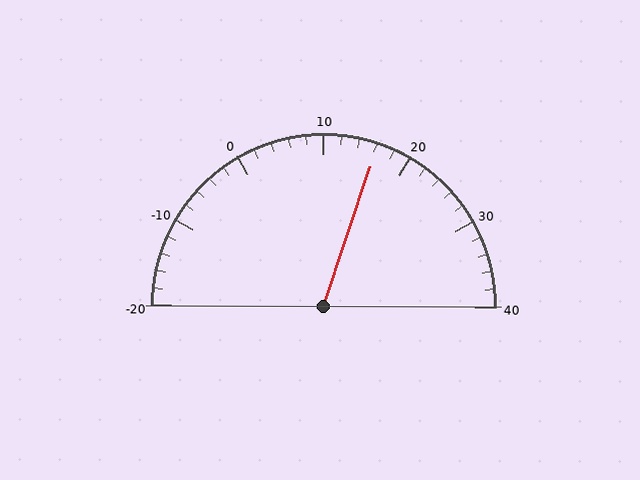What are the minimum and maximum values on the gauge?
The gauge ranges from -20 to 40.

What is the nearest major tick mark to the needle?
The nearest major tick mark is 20.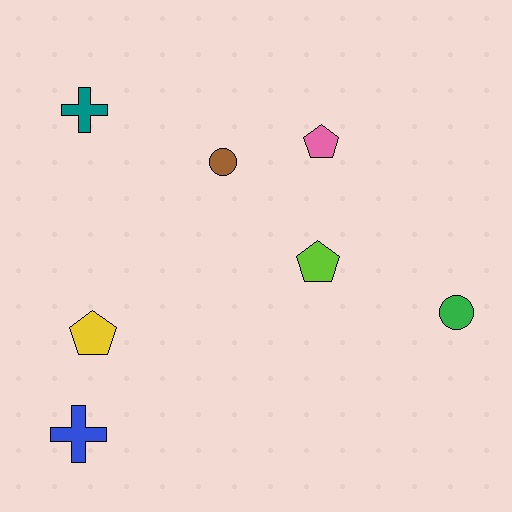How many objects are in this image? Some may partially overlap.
There are 7 objects.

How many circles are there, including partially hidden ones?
There are 2 circles.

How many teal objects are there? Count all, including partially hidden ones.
There is 1 teal object.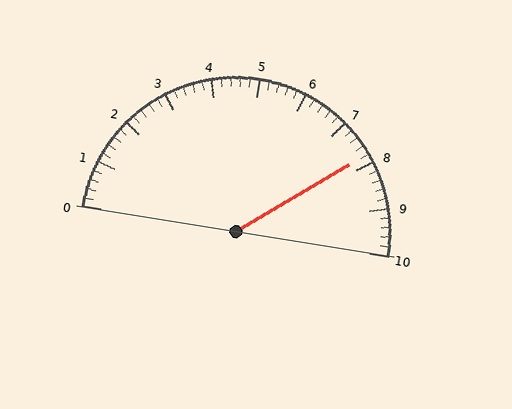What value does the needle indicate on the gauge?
The needle indicates approximately 7.8.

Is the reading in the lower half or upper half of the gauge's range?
The reading is in the upper half of the range (0 to 10).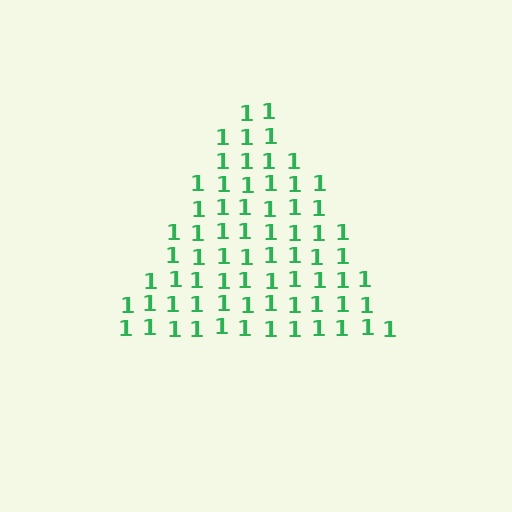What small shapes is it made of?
It is made of small digit 1's.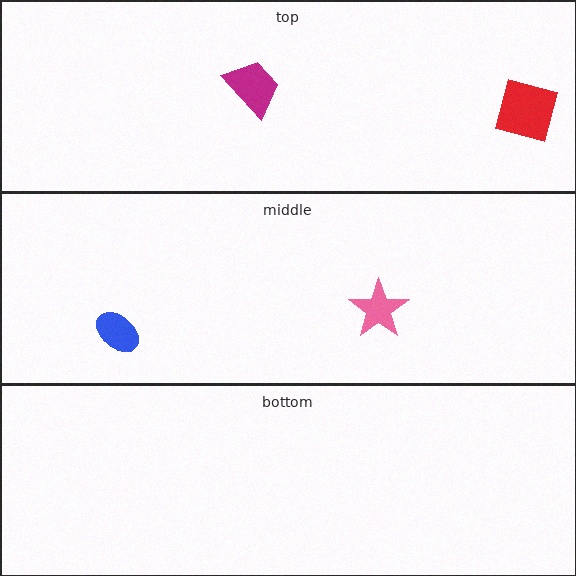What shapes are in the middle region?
The pink star, the blue ellipse.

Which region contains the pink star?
The middle region.